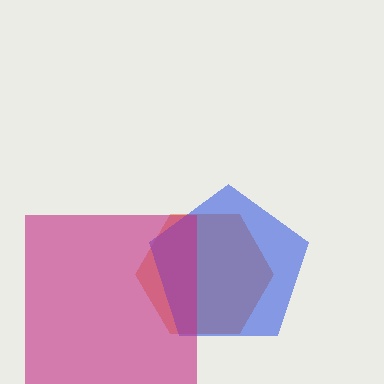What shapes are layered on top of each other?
The layered shapes are: an orange hexagon, a blue pentagon, a magenta square.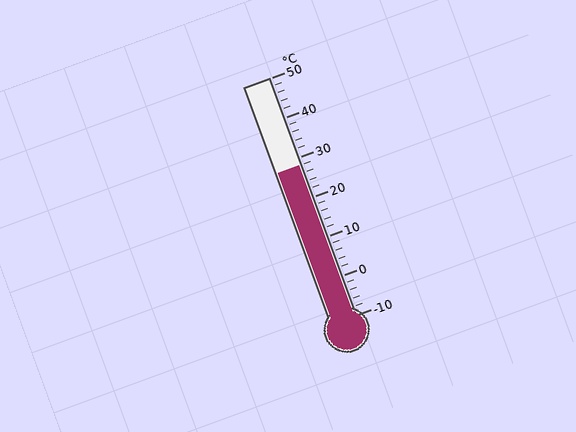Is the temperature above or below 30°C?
The temperature is below 30°C.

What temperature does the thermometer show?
The thermometer shows approximately 28°C.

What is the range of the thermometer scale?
The thermometer scale ranges from -10°C to 50°C.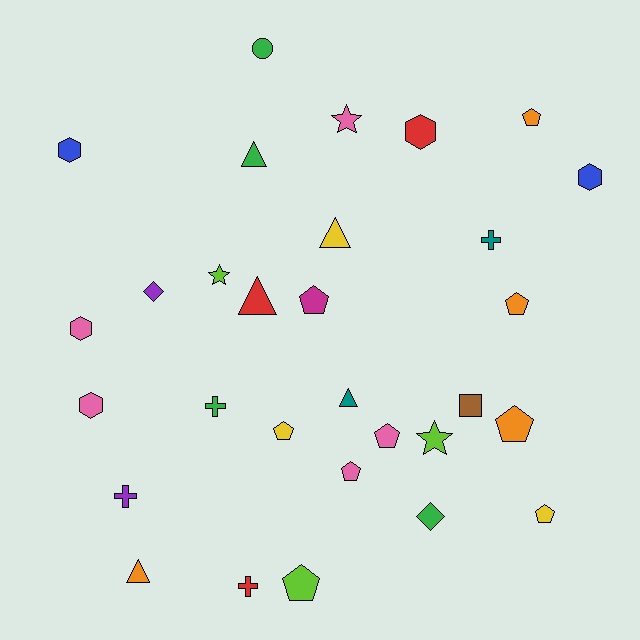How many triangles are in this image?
There are 5 triangles.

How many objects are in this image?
There are 30 objects.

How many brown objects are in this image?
There is 1 brown object.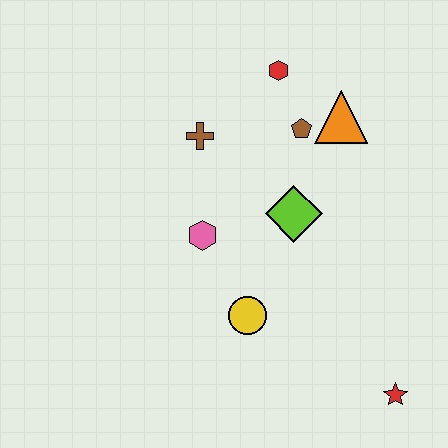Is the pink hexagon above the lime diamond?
No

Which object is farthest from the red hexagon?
The red star is farthest from the red hexagon.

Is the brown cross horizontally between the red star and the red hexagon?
No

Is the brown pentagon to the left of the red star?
Yes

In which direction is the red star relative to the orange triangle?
The red star is below the orange triangle.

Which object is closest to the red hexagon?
The brown pentagon is closest to the red hexagon.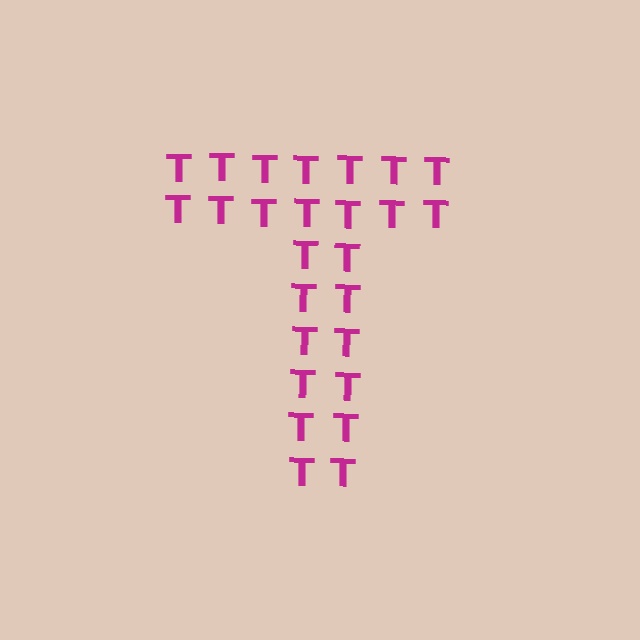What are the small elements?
The small elements are letter T's.